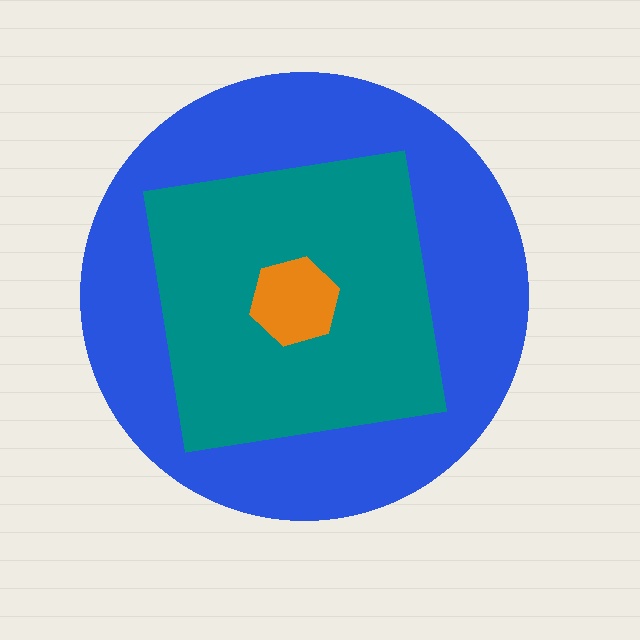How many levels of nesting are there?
3.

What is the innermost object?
The orange hexagon.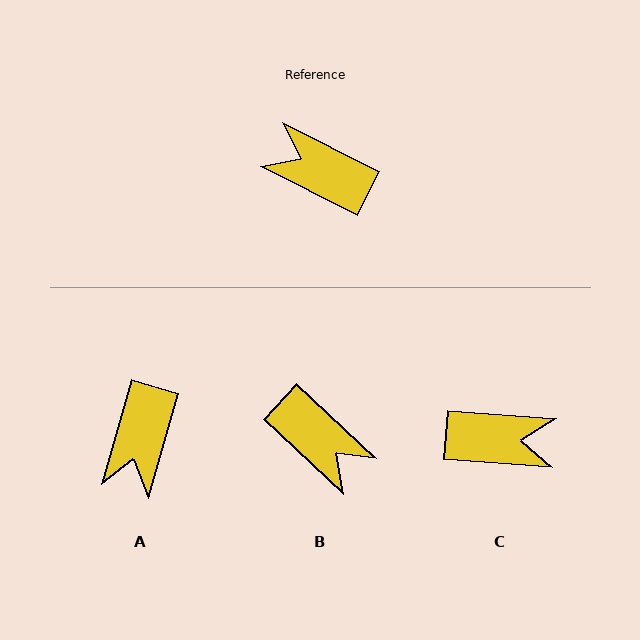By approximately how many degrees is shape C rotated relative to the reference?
Approximately 157 degrees clockwise.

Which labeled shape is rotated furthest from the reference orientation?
B, about 164 degrees away.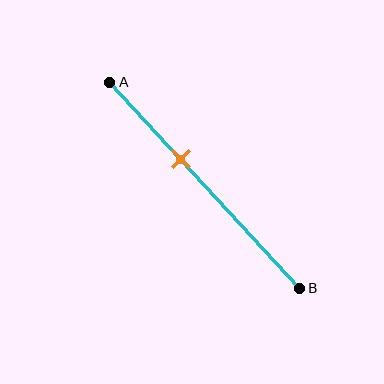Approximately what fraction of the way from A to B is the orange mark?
The orange mark is approximately 35% of the way from A to B.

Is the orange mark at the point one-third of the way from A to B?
No, the mark is at about 35% from A, not at the 33% one-third point.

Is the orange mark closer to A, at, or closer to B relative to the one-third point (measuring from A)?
The orange mark is closer to point B than the one-third point of segment AB.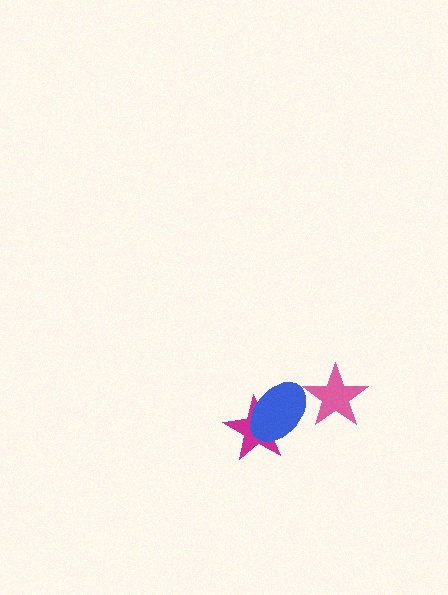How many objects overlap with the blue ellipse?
2 objects overlap with the blue ellipse.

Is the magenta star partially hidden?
Yes, it is partially covered by another shape.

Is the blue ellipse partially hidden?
No, no other shape covers it.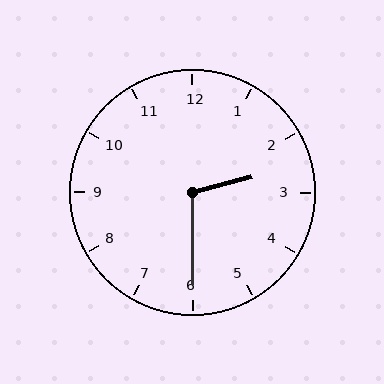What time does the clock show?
2:30.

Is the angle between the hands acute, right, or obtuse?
It is obtuse.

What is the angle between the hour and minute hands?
Approximately 105 degrees.